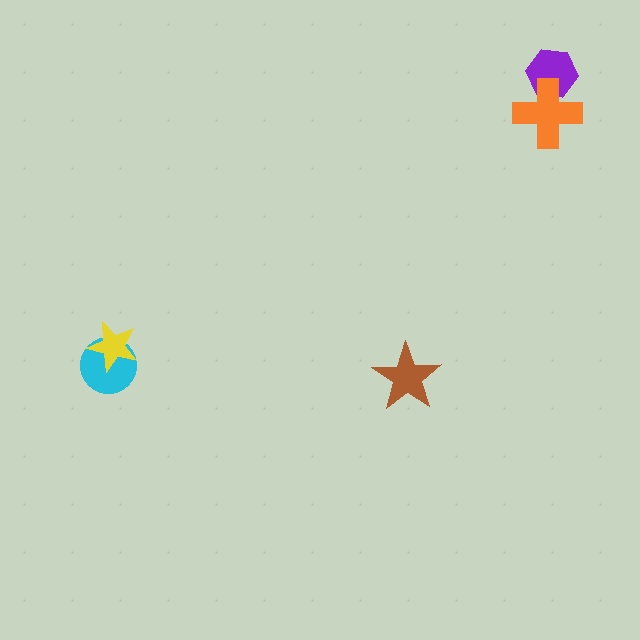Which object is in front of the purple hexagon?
The orange cross is in front of the purple hexagon.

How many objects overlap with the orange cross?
1 object overlaps with the orange cross.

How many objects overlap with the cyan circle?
1 object overlaps with the cyan circle.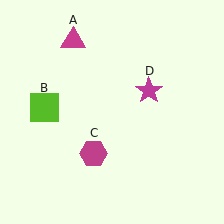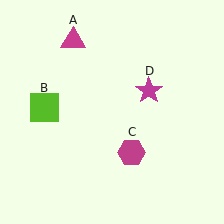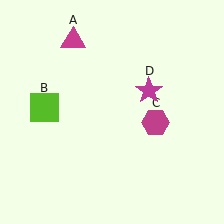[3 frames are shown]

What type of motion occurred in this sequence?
The magenta hexagon (object C) rotated counterclockwise around the center of the scene.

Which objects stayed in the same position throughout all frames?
Magenta triangle (object A) and lime square (object B) and magenta star (object D) remained stationary.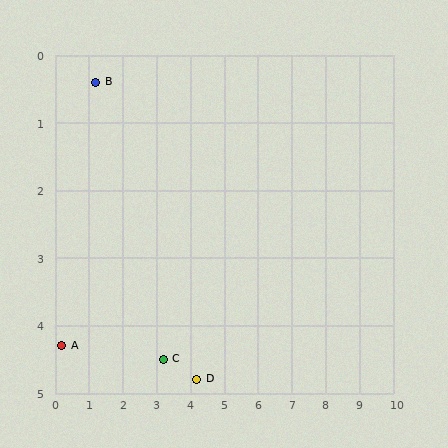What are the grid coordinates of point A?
Point A is at approximately (0.2, 4.3).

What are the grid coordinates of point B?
Point B is at approximately (1.2, 0.4).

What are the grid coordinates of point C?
Point C is at approximately (3.2, 4.5).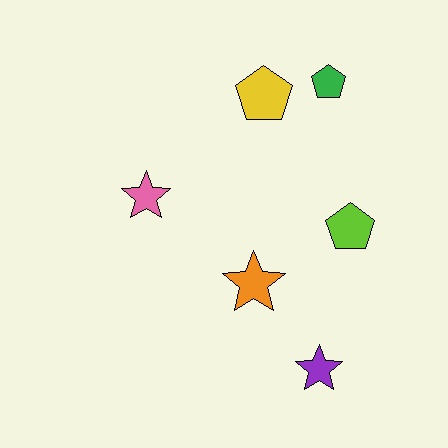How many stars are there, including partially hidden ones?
There are 3 stars.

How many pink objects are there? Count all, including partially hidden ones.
There is 1 pink object.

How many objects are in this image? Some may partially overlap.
There are 6 objects.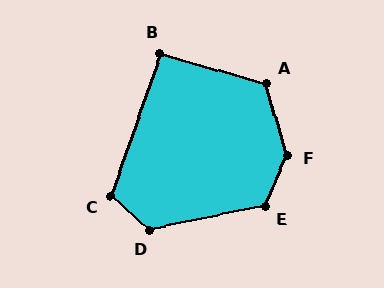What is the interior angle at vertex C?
Approximately 113 degrees (obtuse).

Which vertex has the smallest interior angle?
B, at approximately 93 degrees.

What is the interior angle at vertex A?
Approximately 122 degrees (obtuse).